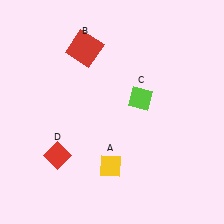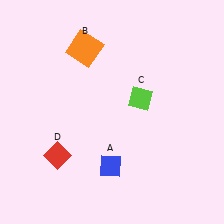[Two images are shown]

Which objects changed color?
A changed from yellow to blue. B changed from red to orange.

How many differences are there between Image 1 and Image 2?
There are 2 differences between the two images.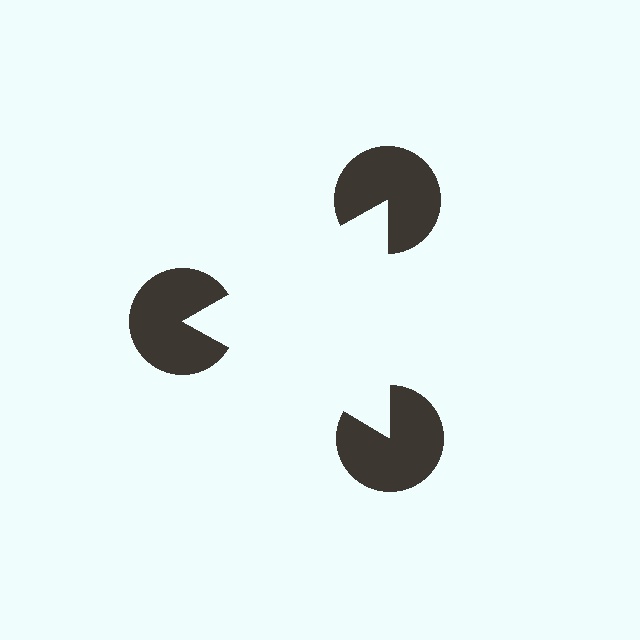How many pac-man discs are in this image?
There are 3 — one at each vertex of the illusory triangle.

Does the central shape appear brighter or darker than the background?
It typically appears slightly brighter than the background, even though no actual brightness change is drawn.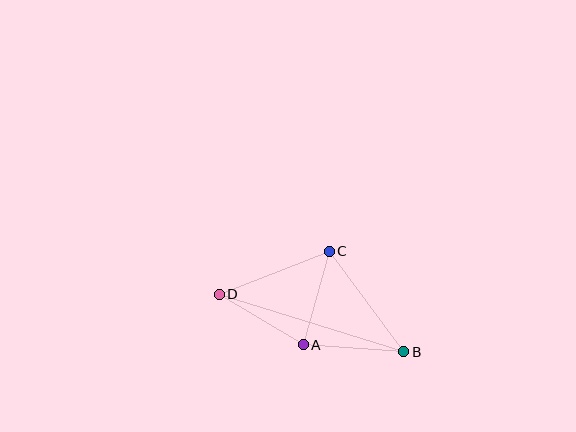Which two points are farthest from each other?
Points B and D are farthest from each other.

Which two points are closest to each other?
Points A and C are closest to each other.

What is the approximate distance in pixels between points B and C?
The distance between B and C is approximately 125 pixels.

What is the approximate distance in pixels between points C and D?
The distance between C and D is approximately 118 pixels.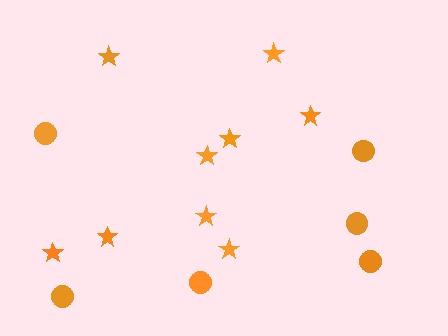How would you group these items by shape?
There are 2 groups: one group of circles (6) and one group of stars (9).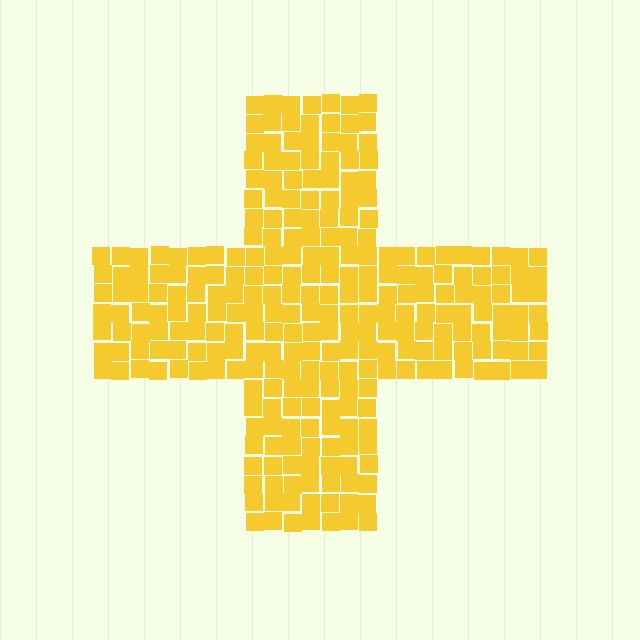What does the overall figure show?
The overall figure shows a cross.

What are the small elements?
The small elements are squares.